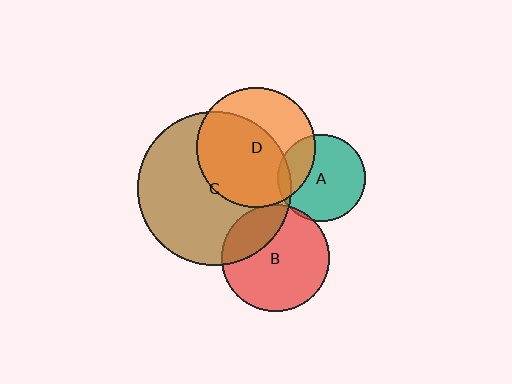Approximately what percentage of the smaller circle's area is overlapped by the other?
Approximately 60%.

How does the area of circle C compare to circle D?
Approximately 1.7 times.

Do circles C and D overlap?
Yes.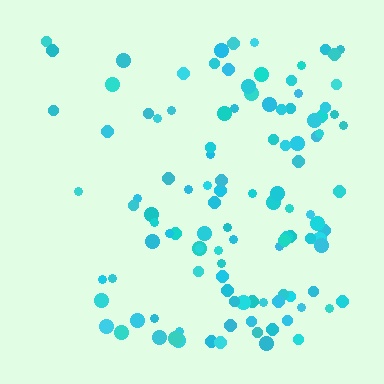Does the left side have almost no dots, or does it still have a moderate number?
Still a moderate number, just noticeably fewer than the right.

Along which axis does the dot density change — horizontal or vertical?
Horizontal.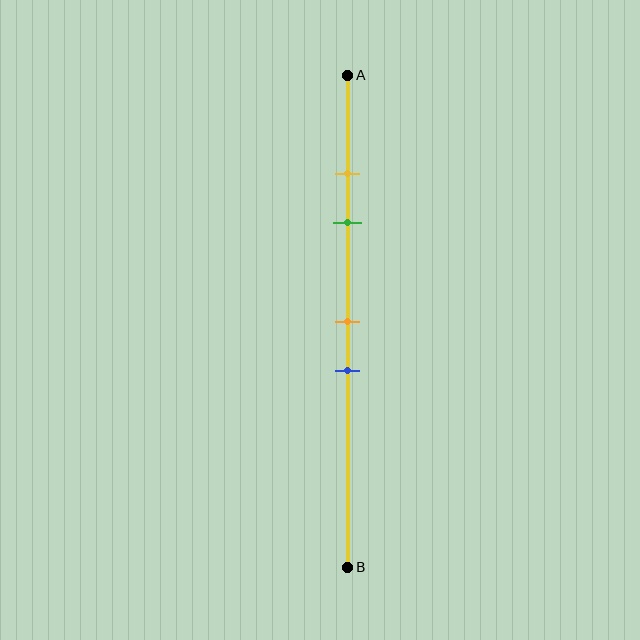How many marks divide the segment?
There are 4 marks dividing the segment.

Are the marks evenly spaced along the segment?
No, the marks are not evenly spaced.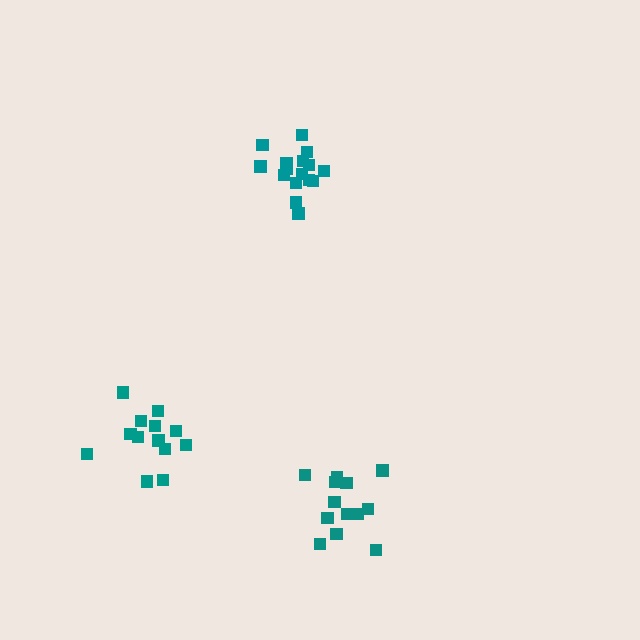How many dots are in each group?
Group 1: 16 dots, Group 2: 13 dots, Group 3: 13 dots (42 total).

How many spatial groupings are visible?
There are 3 spatial groupings.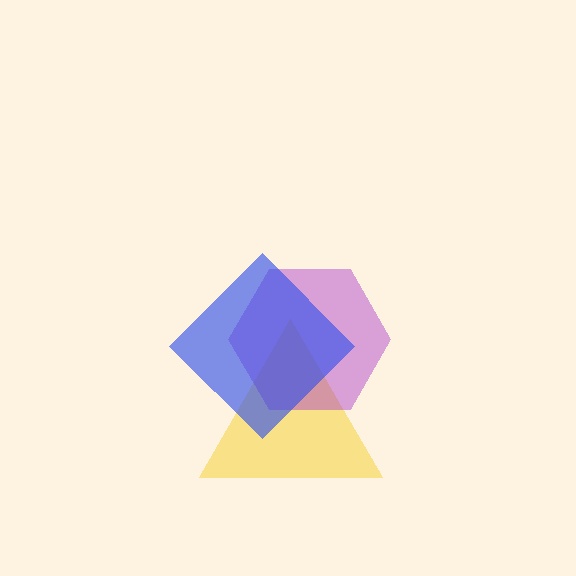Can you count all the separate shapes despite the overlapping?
Yes, there are 3 separate shapes.